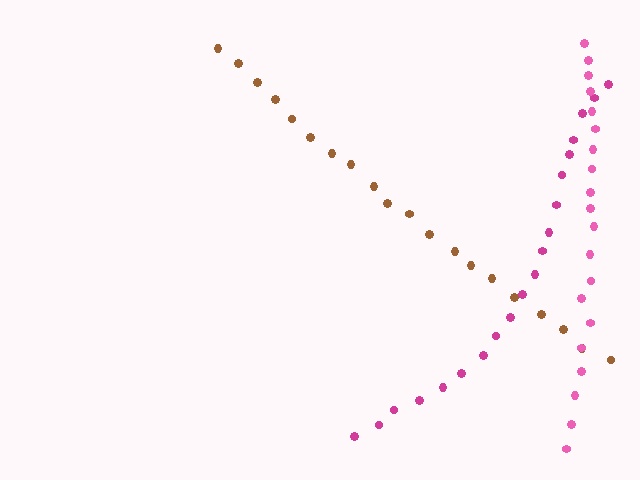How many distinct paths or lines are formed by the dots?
There are 3 distinct paths.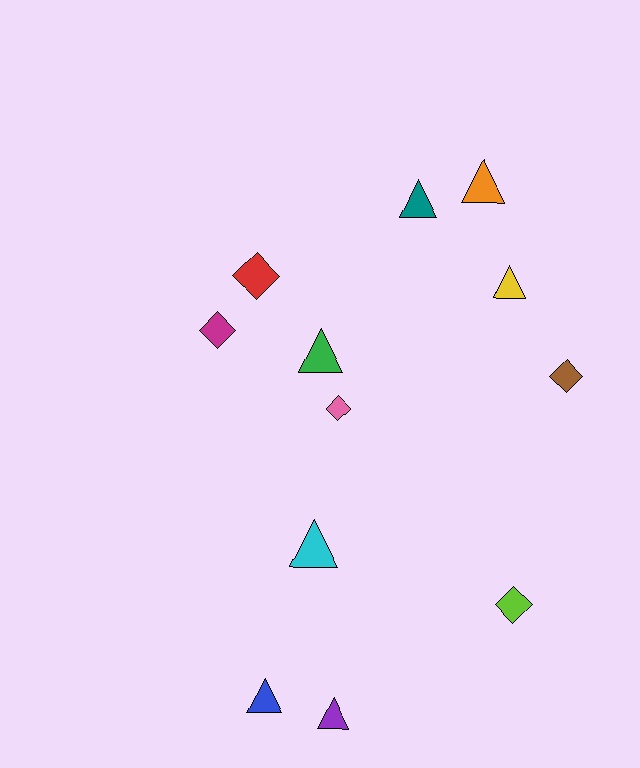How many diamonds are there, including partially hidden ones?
There are 5 diamonds.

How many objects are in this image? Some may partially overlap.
There are 12 objects.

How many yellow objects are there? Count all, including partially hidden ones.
There is 1 yellow object.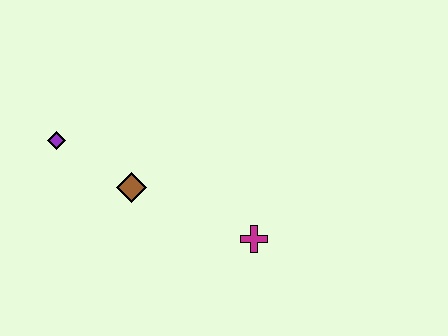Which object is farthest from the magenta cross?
The purple diamond is farthest from the magenta cross.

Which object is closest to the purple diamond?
The brown diamond is closest to the purple diamond.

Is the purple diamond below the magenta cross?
No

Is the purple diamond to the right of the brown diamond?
No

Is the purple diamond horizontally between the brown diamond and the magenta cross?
No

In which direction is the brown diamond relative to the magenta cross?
The brown diamond is to the left of the magenta cross.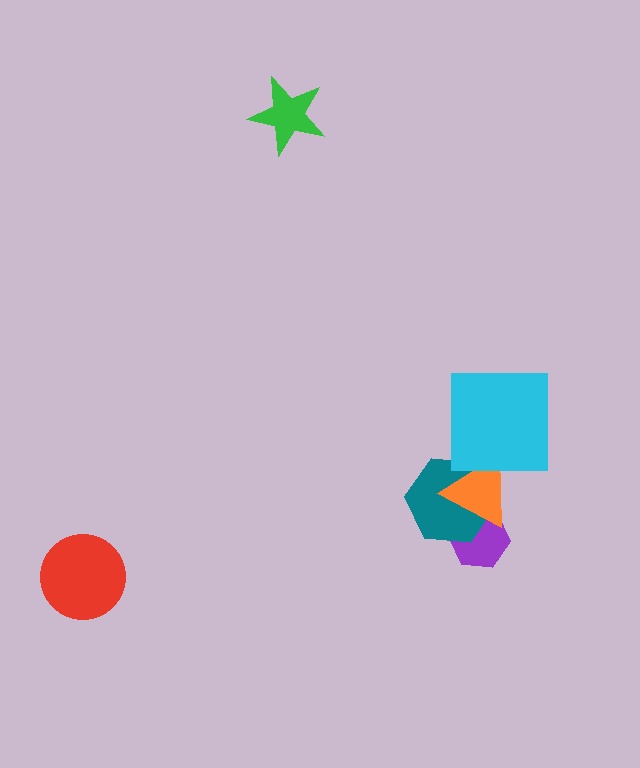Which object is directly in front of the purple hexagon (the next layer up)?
The teal hexagon is directly in front of the purple hexagon.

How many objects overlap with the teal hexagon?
2 objects overlap with the teal hexagon.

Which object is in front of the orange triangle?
The cyan square is in front of the orange triangle.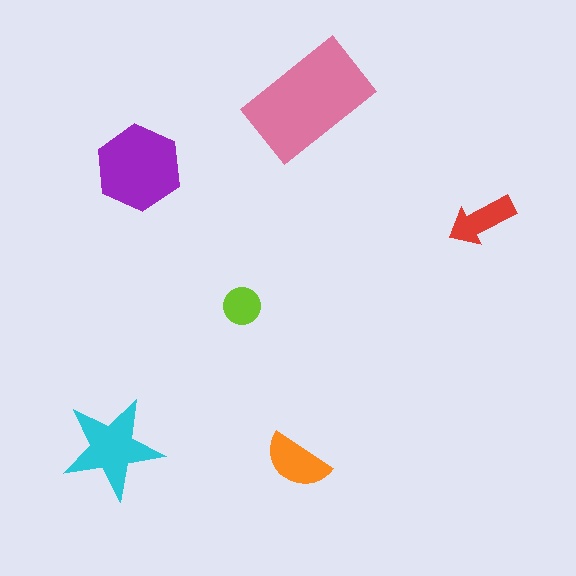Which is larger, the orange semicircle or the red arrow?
The orange semicircle.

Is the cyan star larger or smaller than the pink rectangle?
Smaller.